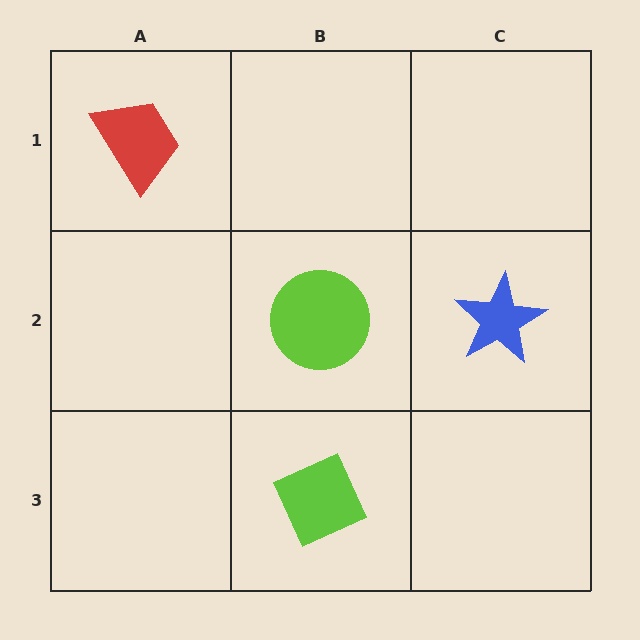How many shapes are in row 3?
1 shape.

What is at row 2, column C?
A blue star.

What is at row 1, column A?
A red trapezoid.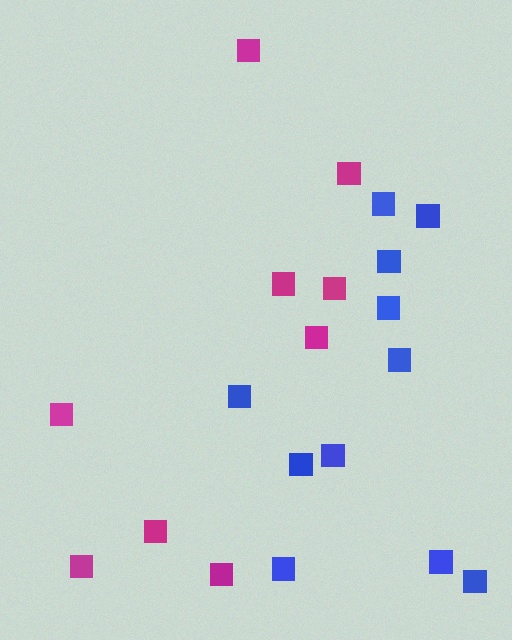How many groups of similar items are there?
There are 2 groups: one group of magenta squares (9) and one group of blue squares (11).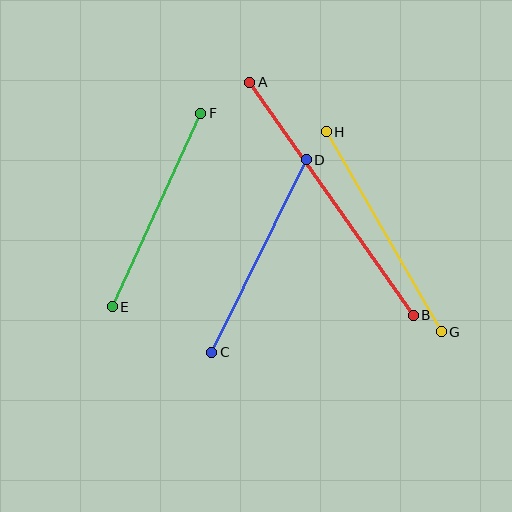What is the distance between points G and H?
The distance is approximately 231 pixels.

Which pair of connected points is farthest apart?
Points A and B are farthest apart.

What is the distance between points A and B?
The distance is approximately 285 pixels.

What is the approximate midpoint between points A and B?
The midpoint is at approximately (332, 199) pixels.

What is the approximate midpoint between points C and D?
The midpoint is at approximately (259, 256) pixels.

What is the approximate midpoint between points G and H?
The midpoint is at approximately (384, 232) pixels.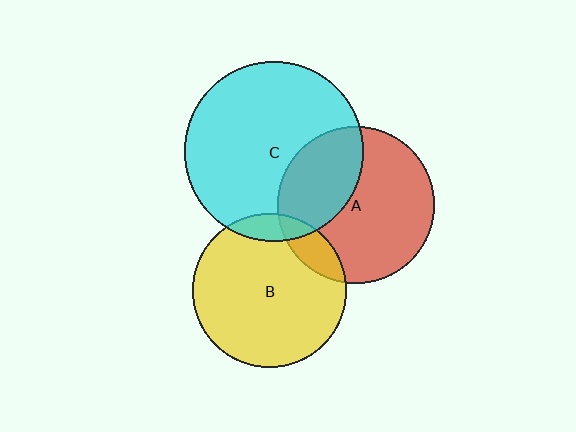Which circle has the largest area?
Circle C (cyan).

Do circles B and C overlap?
Yes.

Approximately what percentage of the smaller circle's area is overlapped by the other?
Approximately 10%.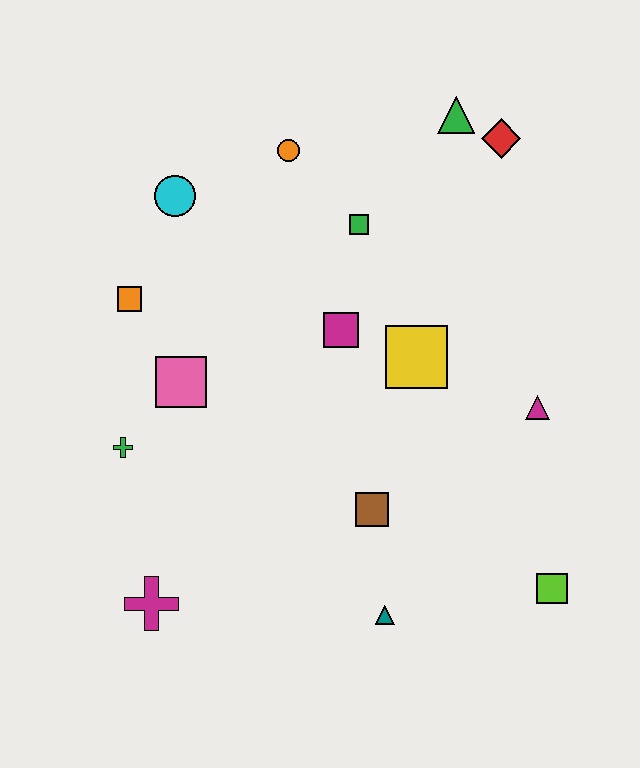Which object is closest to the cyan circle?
The orange square is closest to the cyan circle.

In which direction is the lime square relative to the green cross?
The lime square is to the right of the green cross.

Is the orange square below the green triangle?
Yes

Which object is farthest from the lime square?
The cyan circle is farthest from the lime square.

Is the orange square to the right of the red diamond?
No